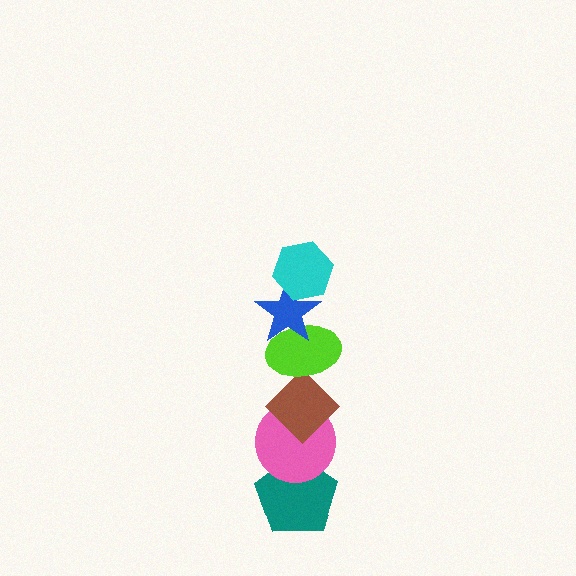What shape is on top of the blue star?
The cyan hexagon is on top of the blue star.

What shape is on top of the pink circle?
The brown diamond is on top of the pink circle.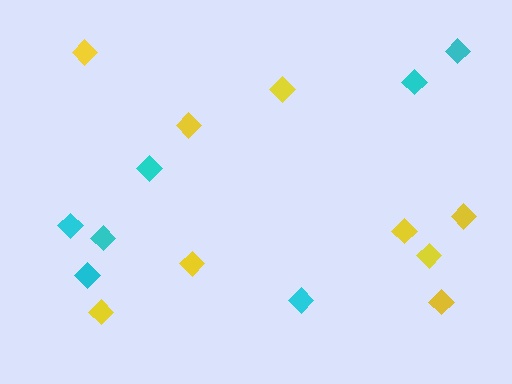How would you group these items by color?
There are 2 groups: one group of cyan diamonds (7) and one group of yellow diamonds (9).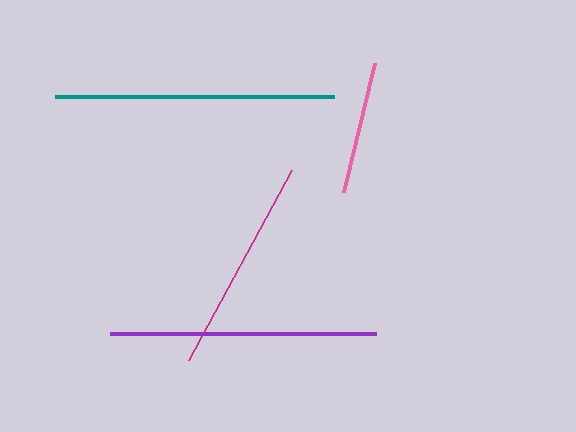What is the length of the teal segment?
The teal segment is approximately 279 pixels long.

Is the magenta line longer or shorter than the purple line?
The purple line is longer than the magenta line.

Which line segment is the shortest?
The pink line is the shortest at approximately 133 pixels.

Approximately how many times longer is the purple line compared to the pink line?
The purple line is approximately 2.0 times the length of the pink line.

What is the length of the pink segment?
The pink segment is approximately 133 pixels long.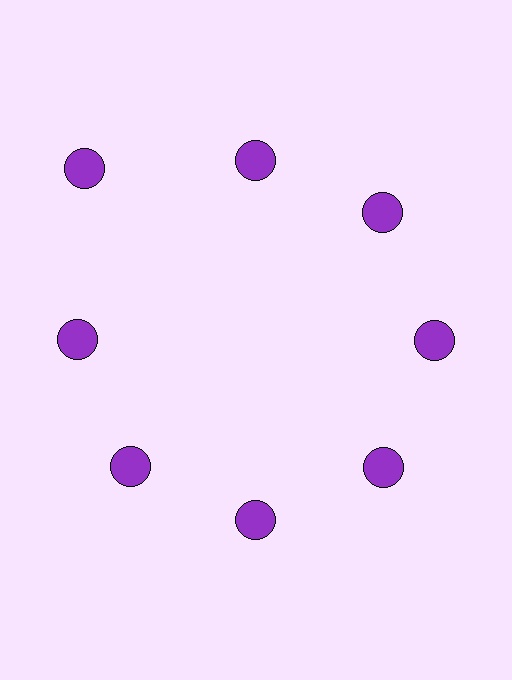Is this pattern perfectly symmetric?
No. The 8 purple circles are arranged in a ring, but one element near the 10 o'clock position is pushed outward from the center, breaking the 8-fold rotational symmetry.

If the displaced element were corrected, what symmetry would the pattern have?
It would have 8-fold rotational symmetry — the pattern would map onto itself every 45 degrees.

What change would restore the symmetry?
The symmetry would be restored by moving it inward, back onto the ring so that all 8 circles sit at equal angles and equal distance from the center.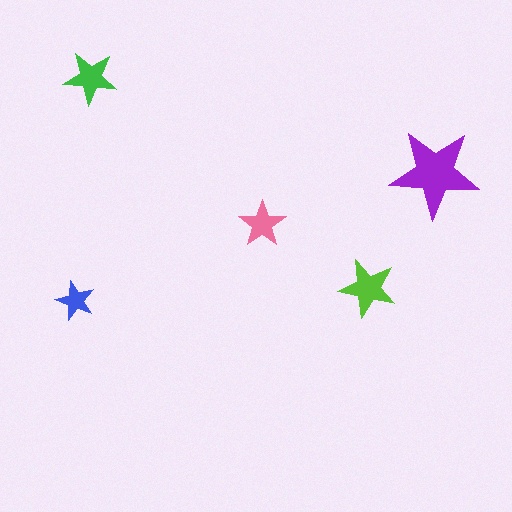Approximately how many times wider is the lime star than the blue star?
About 1.5 times wider.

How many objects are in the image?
There are 5 objects in the image.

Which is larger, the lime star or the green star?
The lime one.